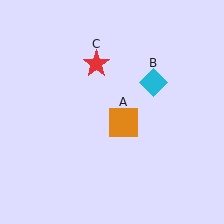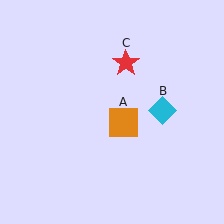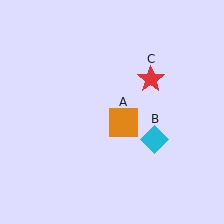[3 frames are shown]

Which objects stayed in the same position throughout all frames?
Orange square (object A) remained stationary.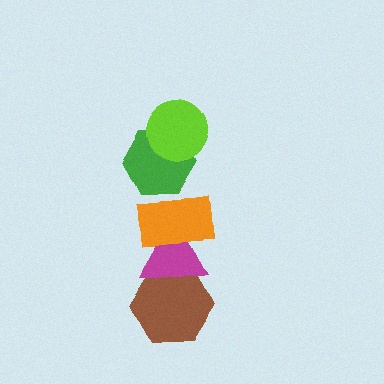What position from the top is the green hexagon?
The green hexagon is 2nd from the top.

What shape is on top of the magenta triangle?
The orange rectangle is on top of the magenta triangle.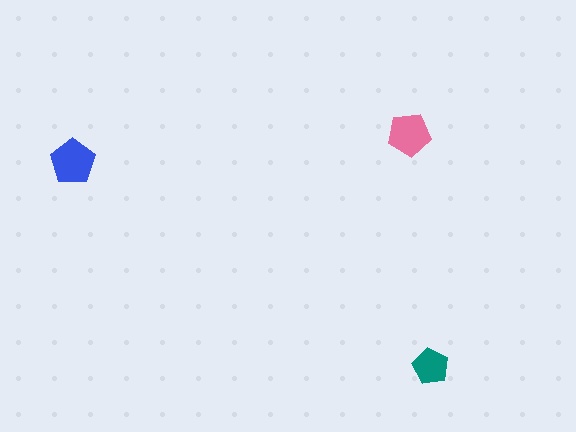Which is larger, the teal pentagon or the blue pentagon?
The blue one.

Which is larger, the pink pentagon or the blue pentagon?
The blue one.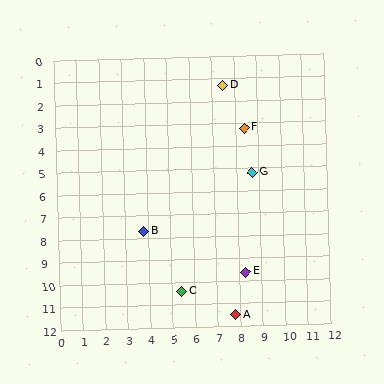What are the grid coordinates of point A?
Point A is at approximately (7.8, 11.5).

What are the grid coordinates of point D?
Point D is at approximately (7.5, 1.3).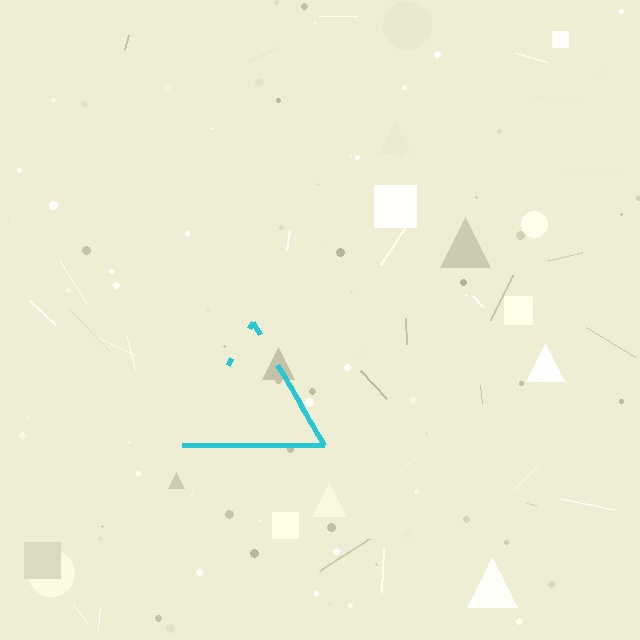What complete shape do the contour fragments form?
The contour fragments form a triangle.